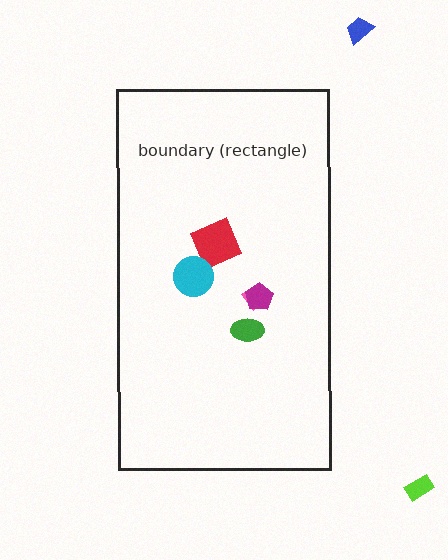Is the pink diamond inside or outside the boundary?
Inside.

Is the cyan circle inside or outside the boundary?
Inside.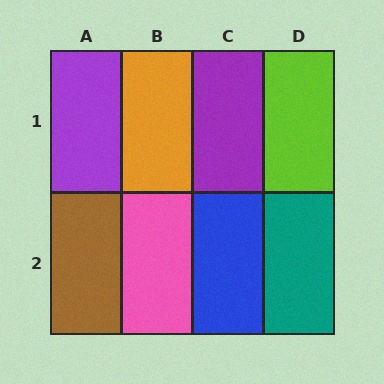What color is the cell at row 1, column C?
Purple.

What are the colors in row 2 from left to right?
Brown, pink, blue, teal.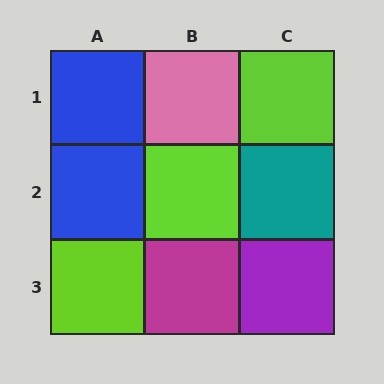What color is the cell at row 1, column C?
Lime.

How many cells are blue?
2 cells are blue.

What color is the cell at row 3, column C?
Purple.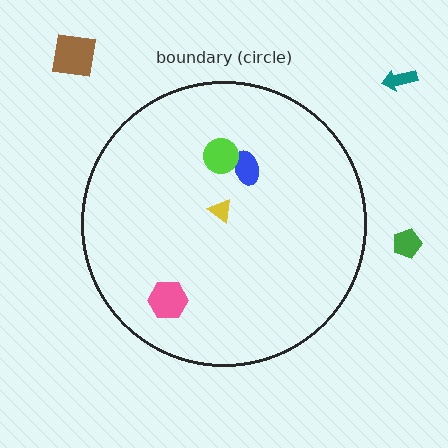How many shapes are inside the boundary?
4 inside, 3 outside.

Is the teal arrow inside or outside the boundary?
Outside.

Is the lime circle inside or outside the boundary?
Inside.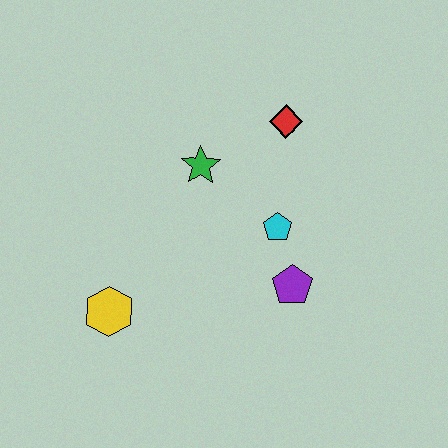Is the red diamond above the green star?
Yes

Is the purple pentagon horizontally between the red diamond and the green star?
No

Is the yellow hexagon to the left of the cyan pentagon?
Yes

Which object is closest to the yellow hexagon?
The green star is closest to the yellow hexagon.